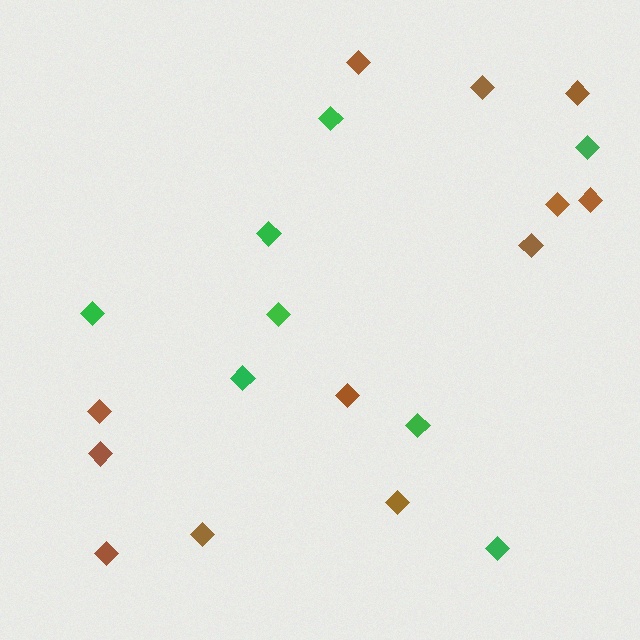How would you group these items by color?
There are 2 groups: one group of green diamonds (8) and one group of brown diamonds (12).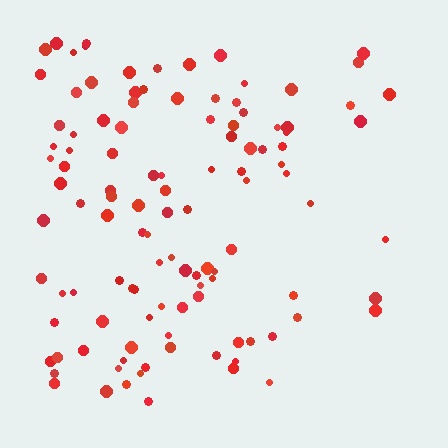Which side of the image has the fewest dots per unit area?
The right.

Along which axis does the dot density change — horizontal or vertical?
Horizontal.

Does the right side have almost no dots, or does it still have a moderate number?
Still a moderate number, just noticeably fewer than the left.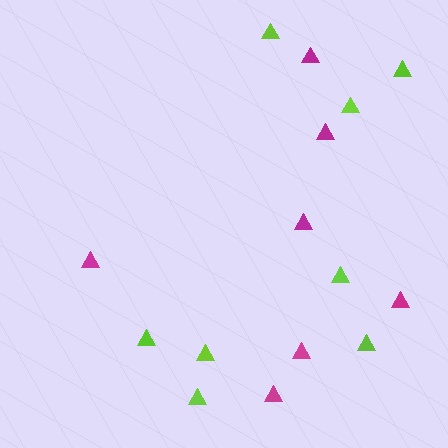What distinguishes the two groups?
There are 2 groups: one group of lime triangles (8) and one group of magenta triangles (7).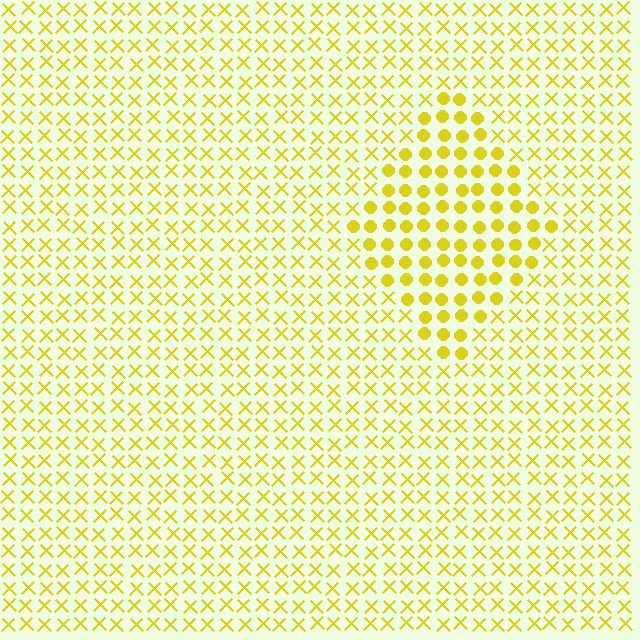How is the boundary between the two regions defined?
The boundary is defined by a change in element shape: circles inside vs. X marks outside. All elements share the same color and spacing.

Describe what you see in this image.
The image is filled with small yellow elements arranged in a uniform grid. A diamond-shaped region contains circles, while the surrounding area contains X marks. The boundary is defined purely by the change in element shape.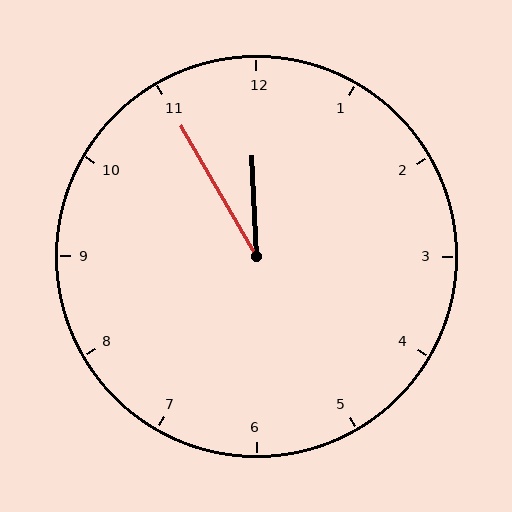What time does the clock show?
11:55.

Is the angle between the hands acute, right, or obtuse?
It is acute.